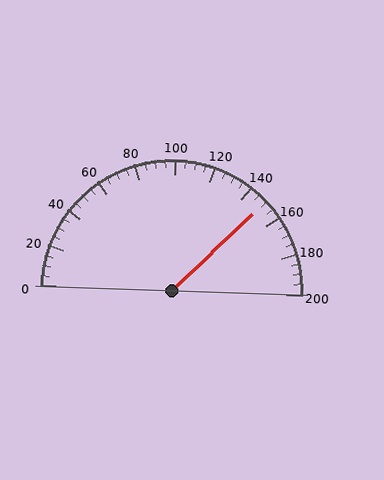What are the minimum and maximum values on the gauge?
The gauge ranges from 0 to 200.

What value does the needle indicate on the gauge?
The needle indicates approximately 150.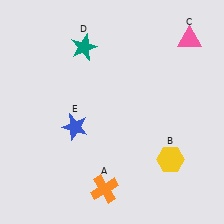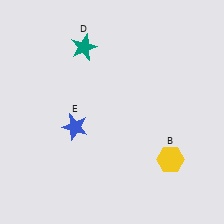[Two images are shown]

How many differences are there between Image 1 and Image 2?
There are 2 differences between the two images.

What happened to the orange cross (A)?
The orange cross (A) was removed in Image 2. It was in the bottom-left area of Image 1.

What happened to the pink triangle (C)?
The pink triangle (C) was removed in Image 2. It was in the top-right area of Image 1.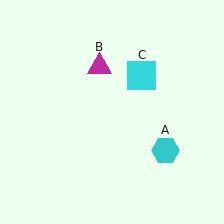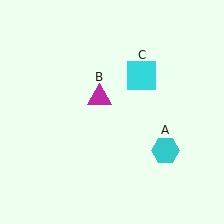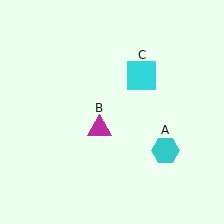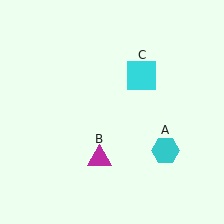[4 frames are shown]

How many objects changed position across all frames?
1 object changed position: magenta triangle (object B).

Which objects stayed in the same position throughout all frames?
Cyan hexagon (object A) and cyan square (object C) remained stationary.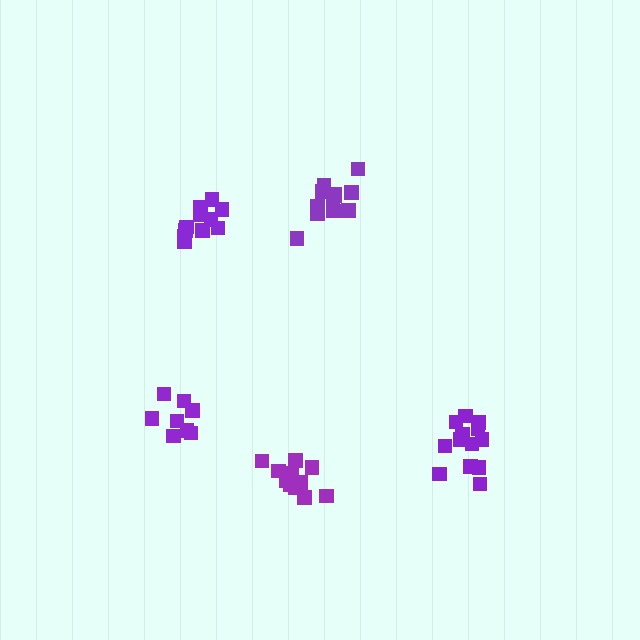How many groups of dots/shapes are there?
There are 5 groups.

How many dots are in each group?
Group 1: 8 dots, Group 2: 13 dots, Group 3: 13 dots, Group 4: 12 dots, Group 5: 11 dots (57 total).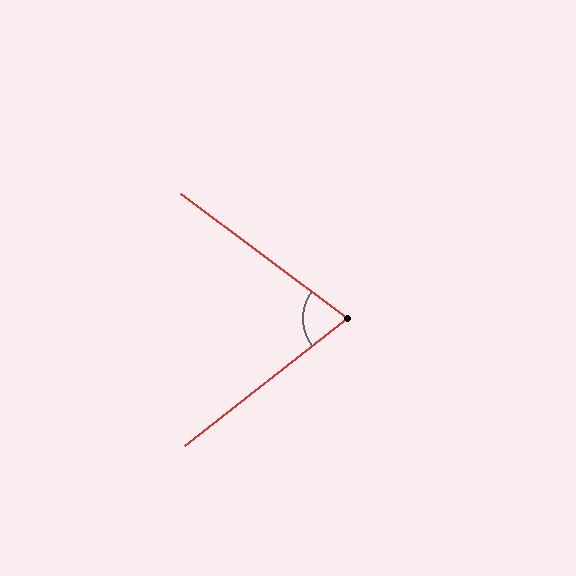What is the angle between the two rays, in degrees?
Approximately 75 degrees.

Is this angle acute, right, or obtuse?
It is acute.